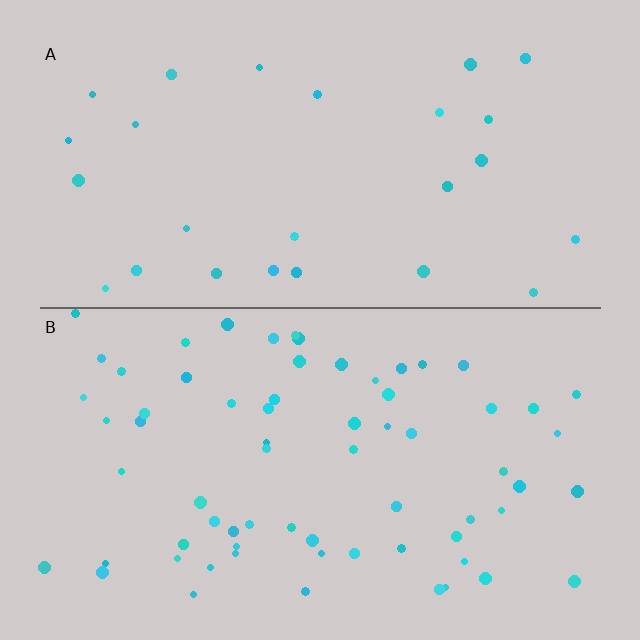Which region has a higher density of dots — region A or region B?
B (the bottom).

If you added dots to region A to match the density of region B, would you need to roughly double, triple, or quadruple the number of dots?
Approximately triple.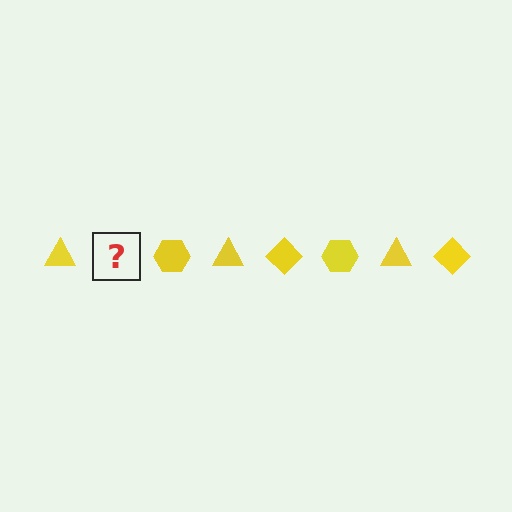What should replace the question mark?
The question mark should be replaced with a yellow diamond.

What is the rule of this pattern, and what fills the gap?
The rule is that the pattern cycles through triangle, diamond, hexagon shapes in yellow. The gap should be filled with a yellow diamond.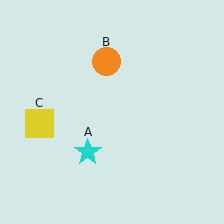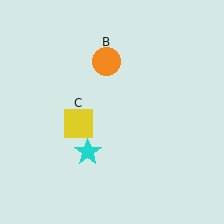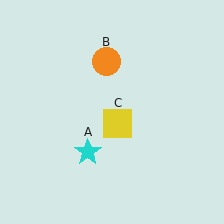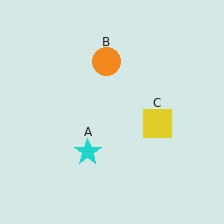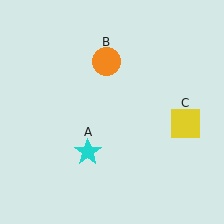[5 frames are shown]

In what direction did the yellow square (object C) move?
The yellow square (object C) moved right.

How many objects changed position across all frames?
1 object changed position: yellow square (object C).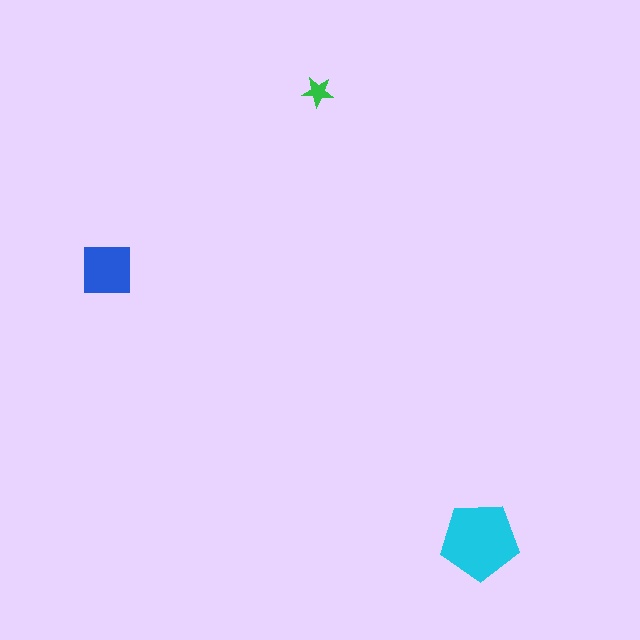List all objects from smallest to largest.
The green star, the blue square, the cyan pentagon.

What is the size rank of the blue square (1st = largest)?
2nd.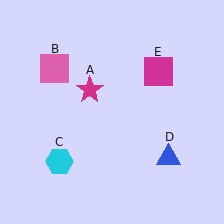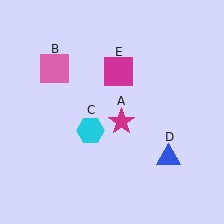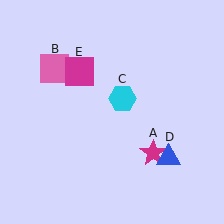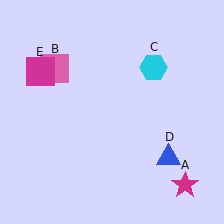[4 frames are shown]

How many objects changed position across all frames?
3 objects changed position: magenta star (object A), cyan hexagon (object C), magenta square (object E).